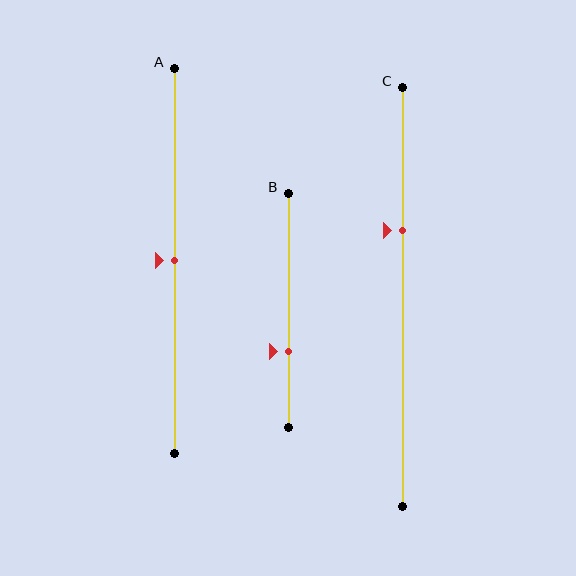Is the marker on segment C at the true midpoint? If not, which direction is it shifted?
No, the marker on segment C is shifted upward by about 16% of the segment length.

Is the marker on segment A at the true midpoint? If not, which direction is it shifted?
Yes, the marker on segment A is at the true midpoint.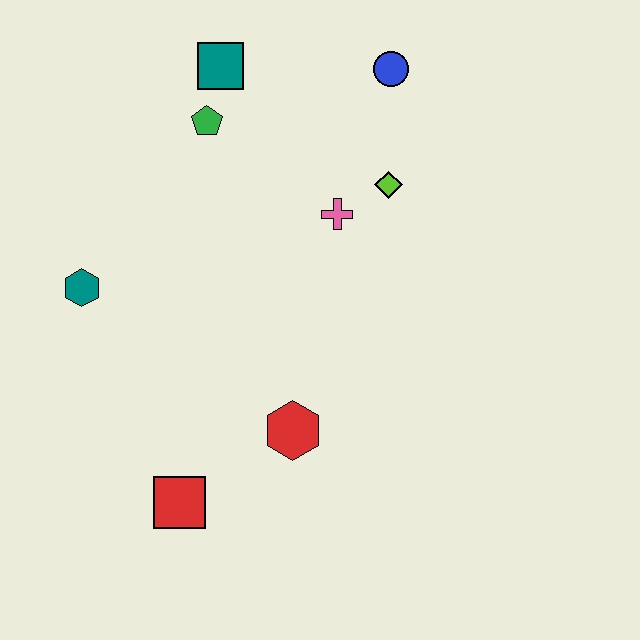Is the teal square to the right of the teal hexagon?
Yes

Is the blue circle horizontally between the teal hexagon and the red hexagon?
No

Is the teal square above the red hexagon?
Yes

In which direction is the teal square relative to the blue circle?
The teal square is to the left of the blue circle.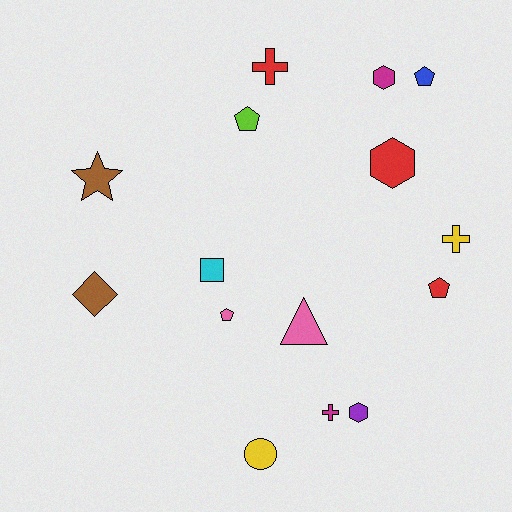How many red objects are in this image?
There are 3 red objects.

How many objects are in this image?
There are 15 objects.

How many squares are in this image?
There is 1 square.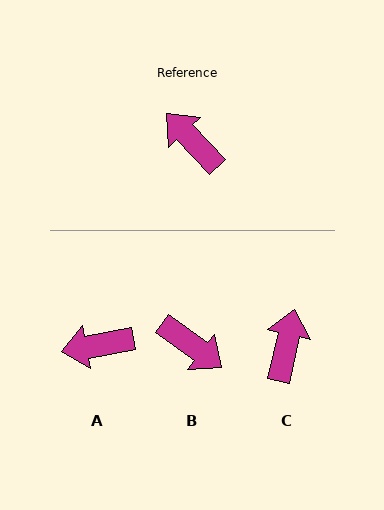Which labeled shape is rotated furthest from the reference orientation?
B, about 170 degrees away.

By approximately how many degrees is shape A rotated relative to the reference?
Approximately 57 degrees counter-clockwise.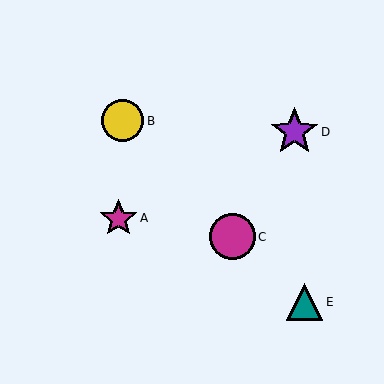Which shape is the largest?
The purple star (labeled D) is the largest.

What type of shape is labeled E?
Shape E is a teal triangle.